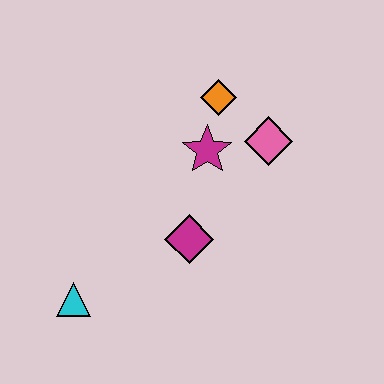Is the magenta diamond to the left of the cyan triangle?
No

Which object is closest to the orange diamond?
The magenta star is closest to the orange diamond.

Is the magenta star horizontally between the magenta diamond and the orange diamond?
Yes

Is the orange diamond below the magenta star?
No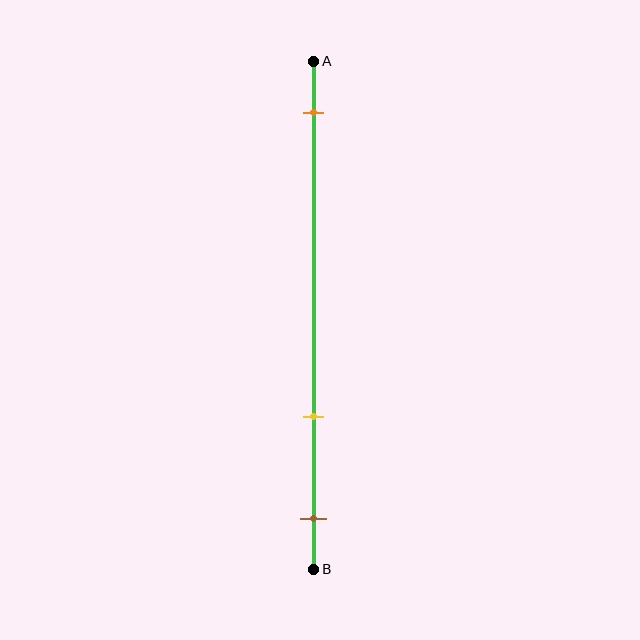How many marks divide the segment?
There are 3 marks dividing the segment.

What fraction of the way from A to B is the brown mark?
The brown mark is approximately 90% (0.9) of the way from A to B.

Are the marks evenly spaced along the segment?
No, the marks are not evenly spaced.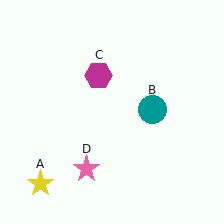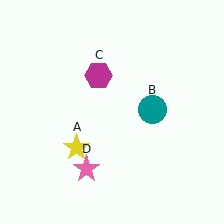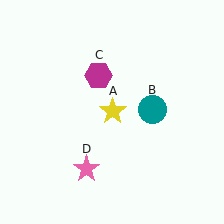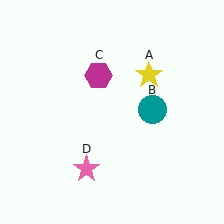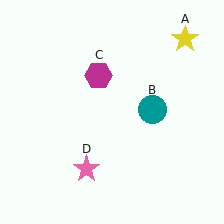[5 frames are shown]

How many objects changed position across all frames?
1 object changed position: yellow star (object A).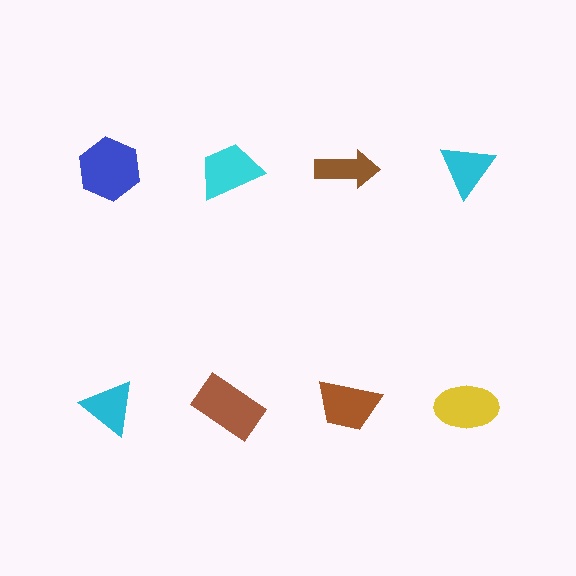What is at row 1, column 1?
A blue hexagon.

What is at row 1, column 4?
A cyan triangle.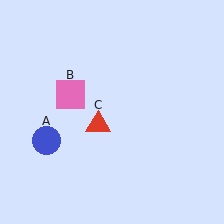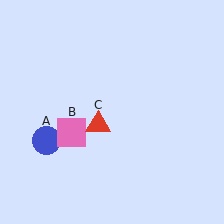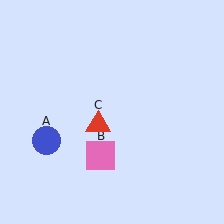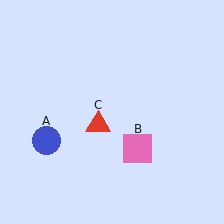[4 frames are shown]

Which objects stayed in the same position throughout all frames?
Blue circle (object A) and red triangle (object C) remained stationary.